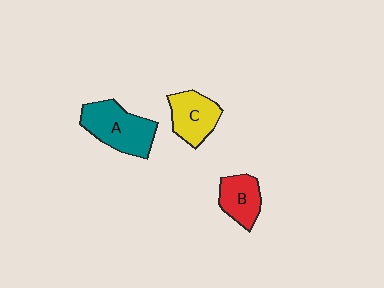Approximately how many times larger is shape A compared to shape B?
Approximately 1.6 times.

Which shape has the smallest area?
Shape B (red).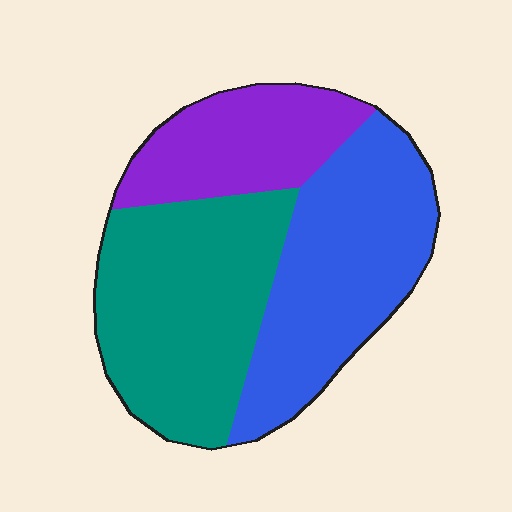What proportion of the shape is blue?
Blue takes up between a quarter and a half of the shape.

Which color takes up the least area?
Purple, at roughly 20%.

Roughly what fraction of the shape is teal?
Teal takes up about two fifths (2/5) of the shape.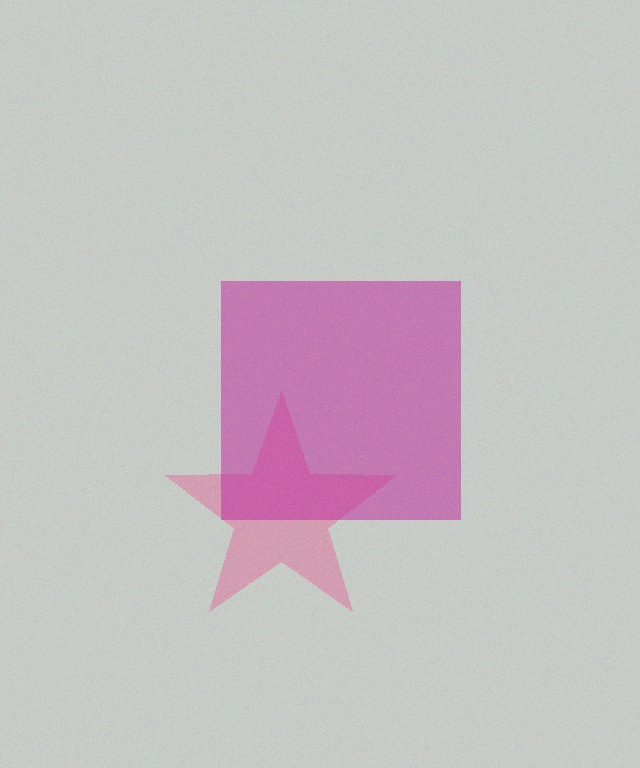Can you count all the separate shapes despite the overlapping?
Yes, there are 2 separate shapes.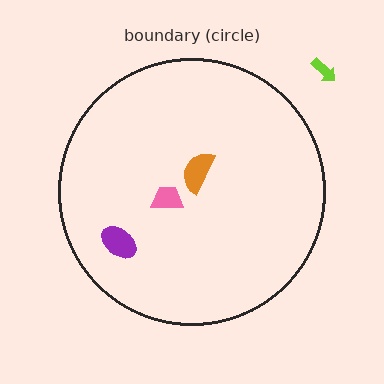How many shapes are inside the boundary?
3 inside, 1 outside.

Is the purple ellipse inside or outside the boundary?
Inside.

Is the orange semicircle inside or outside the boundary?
Inside.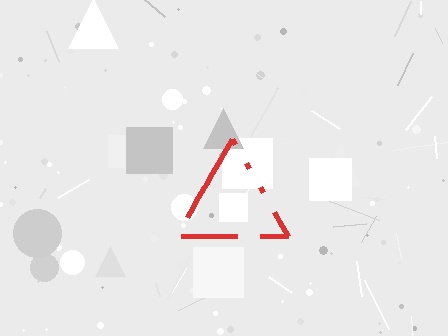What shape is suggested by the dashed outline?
The dashed outline suggests a triangle.